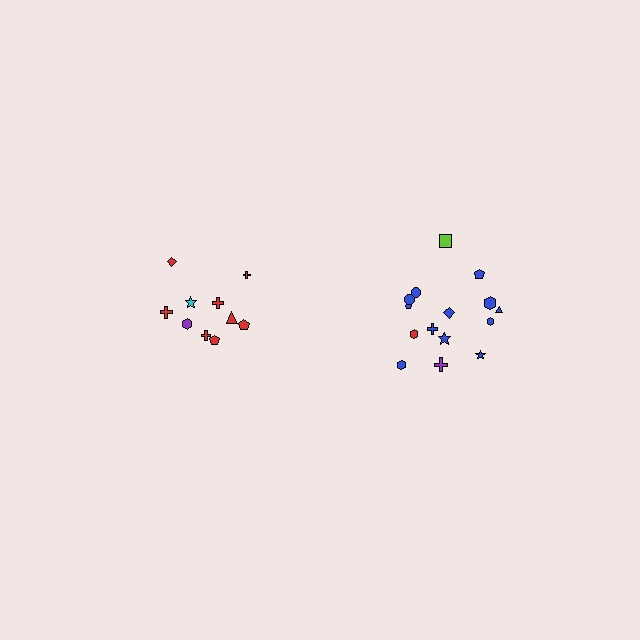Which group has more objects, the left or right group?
The right group.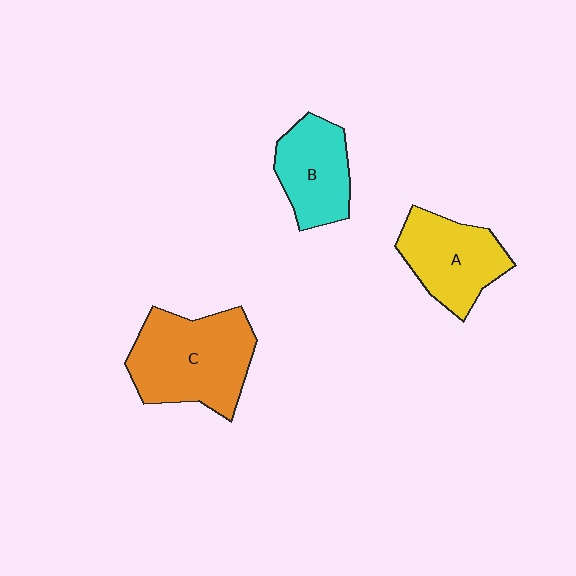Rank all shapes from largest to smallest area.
From largest to smallest: C (orange), A (yellow), B (cyan).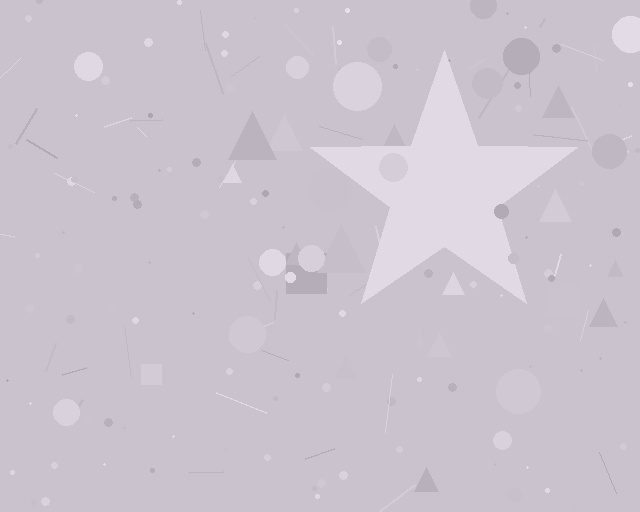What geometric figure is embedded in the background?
A star is embedded in the background.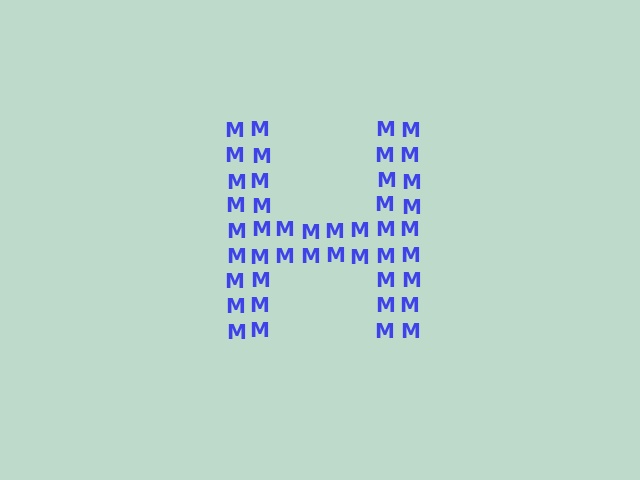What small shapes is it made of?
It is made of small letter M's.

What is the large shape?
The large shape is the letter H.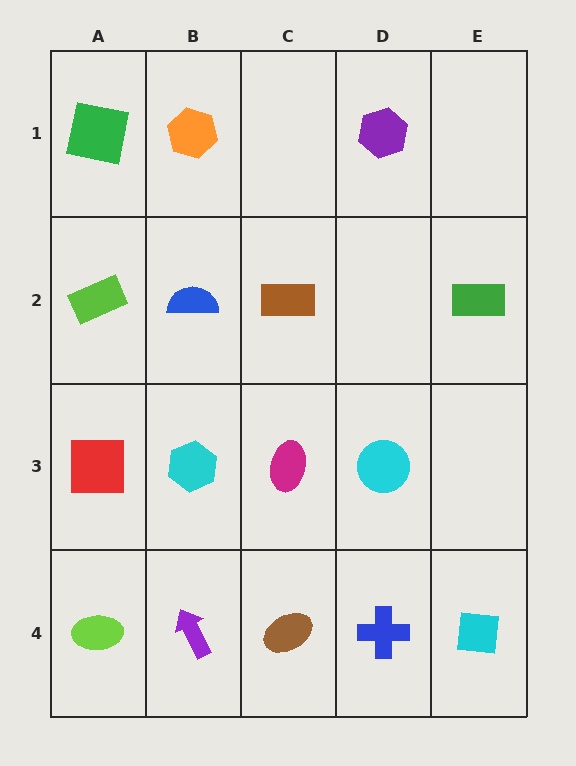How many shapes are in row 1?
3 shapes.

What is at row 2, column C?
A brown rectangle.